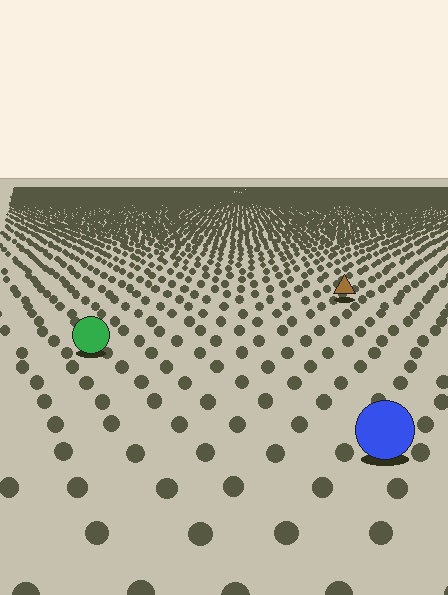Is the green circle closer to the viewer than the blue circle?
No. The blue circle is closer — you can tell from the texture gradient: the ground texture is coarser near it.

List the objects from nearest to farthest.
From nearest to farthest: the blue circle, the green circle, the brown triangle.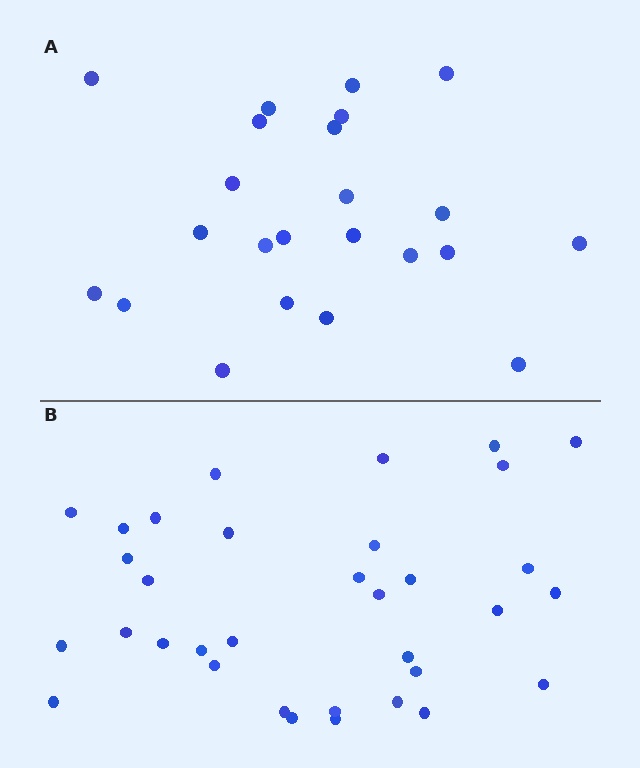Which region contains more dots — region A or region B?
Region B (the bottom region) has more dots.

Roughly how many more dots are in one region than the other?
Region B has roughly 12 or so more dots than region A.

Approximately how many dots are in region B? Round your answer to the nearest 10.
About 30 dots. (The exact count is 34, which rounds to 30.)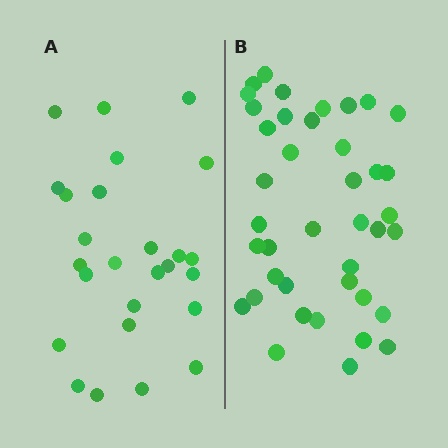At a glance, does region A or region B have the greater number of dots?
Region B (the right region) has more dots.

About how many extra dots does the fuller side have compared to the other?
Region B has approximately 15 more dots than region A.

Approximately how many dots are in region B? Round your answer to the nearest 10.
About 40 dots.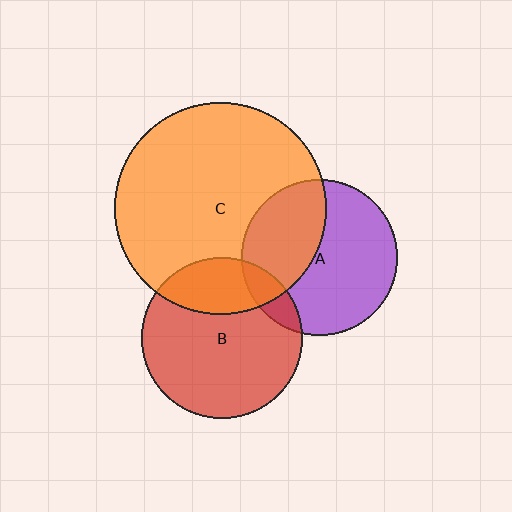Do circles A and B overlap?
Yes.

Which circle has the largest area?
Circle C (orange).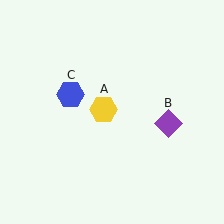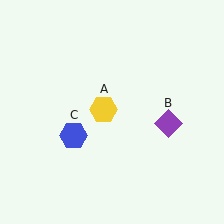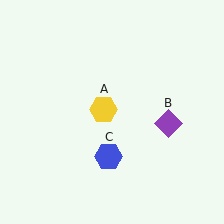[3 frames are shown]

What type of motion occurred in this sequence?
The blue hexagon (object C) rotated counterclockwise around the center of the scene.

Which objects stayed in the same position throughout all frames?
Yellow hexagon (object A) and purple diamond (object B) remained stationary.